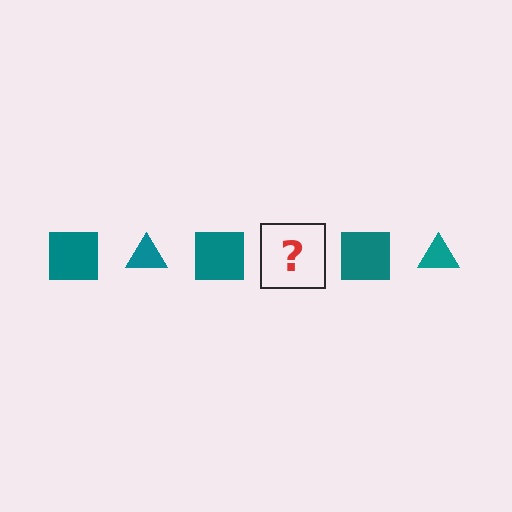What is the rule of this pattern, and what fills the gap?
The rule is that the pattern cycles through square, triangle shapes in teal. The gap should be filled with a teal triangle.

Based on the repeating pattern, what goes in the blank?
The blank should be a teal triangle.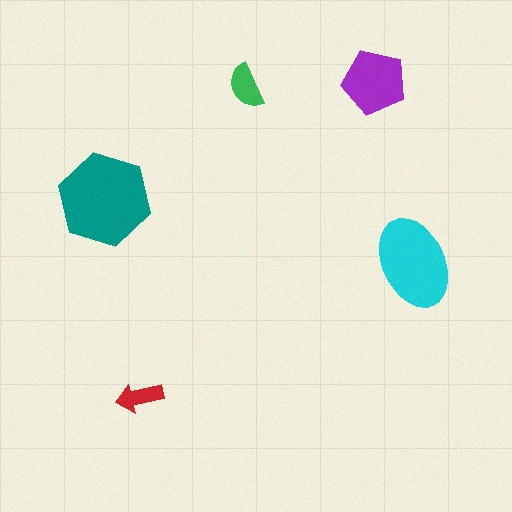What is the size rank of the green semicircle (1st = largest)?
4th.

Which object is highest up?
The purple pentagon is topmost.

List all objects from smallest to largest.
The red arrow, the green semicircle, the purple pentagon, the cyan ellipse, the teal hexagon.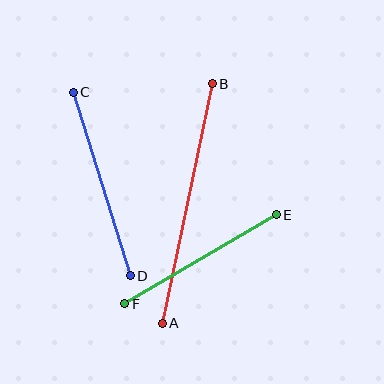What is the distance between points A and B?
The distance is approximately 245 pixels.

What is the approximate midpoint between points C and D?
The midpoint is at approximately (102, 184) pixels.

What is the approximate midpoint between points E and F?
The midpoint is at approximately (200, 259) pixels.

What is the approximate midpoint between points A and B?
The midpoint is at approximately (187, 204) pixels.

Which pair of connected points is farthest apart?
Points A and B are farthest apart.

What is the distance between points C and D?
The distance is approximately 193 pixels.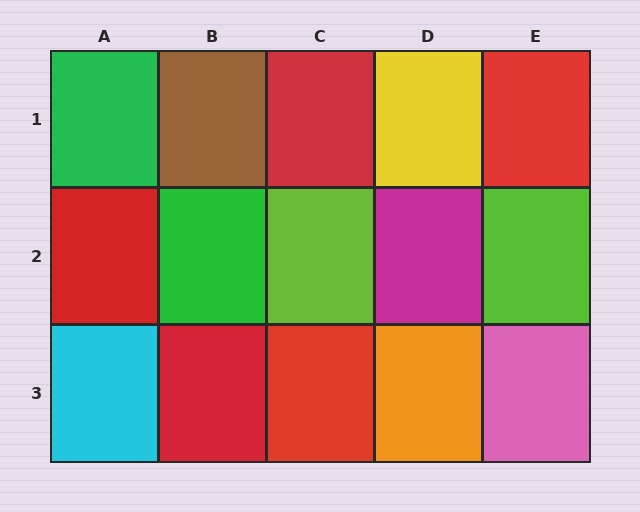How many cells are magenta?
1 cell is magenta.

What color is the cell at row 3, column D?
Orange.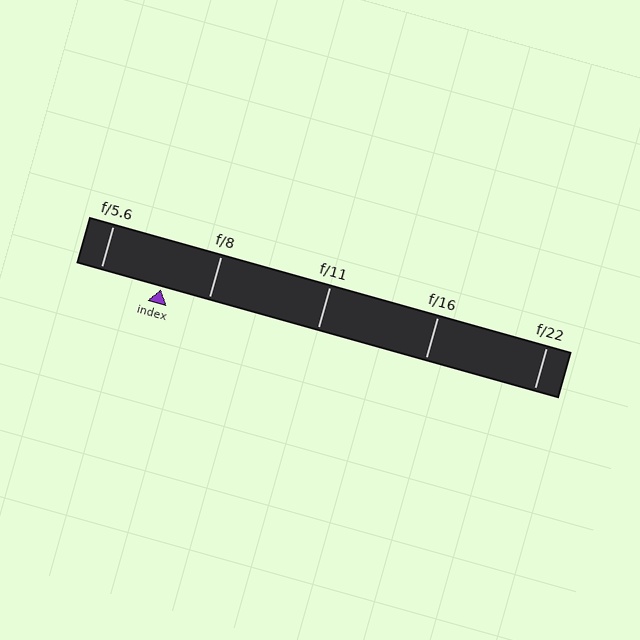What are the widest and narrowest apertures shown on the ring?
The widest aperture shown is f/5.6 and the narrowest is f/22.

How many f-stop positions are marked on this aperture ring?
There are 5 f-stop positions marked.